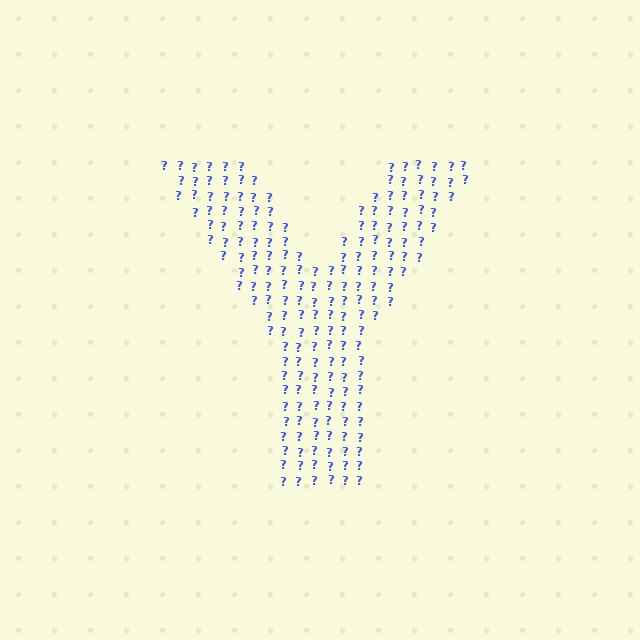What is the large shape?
The large shape is the letter Y.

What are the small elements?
The small elements are question marks.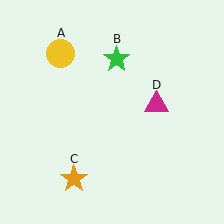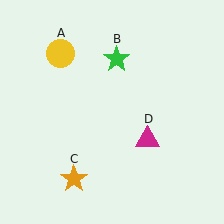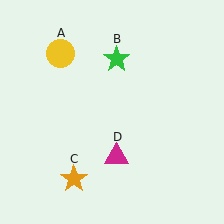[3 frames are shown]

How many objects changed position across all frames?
1 object changed position: magenta triangle (object D).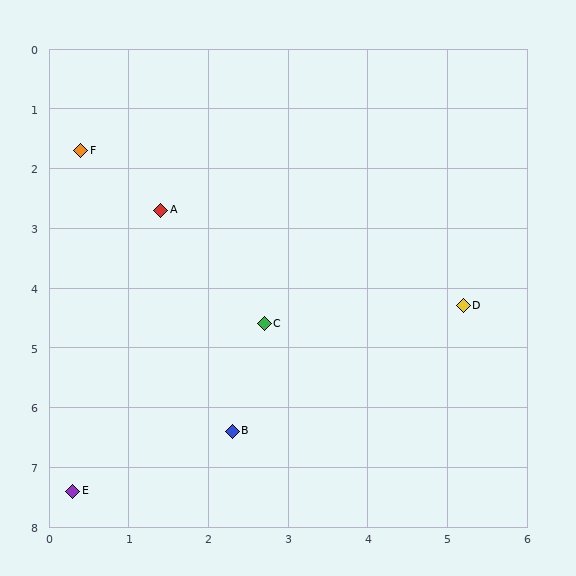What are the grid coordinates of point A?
Point A is at approximately (1.4, 2.7).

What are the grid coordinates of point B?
Point B is at approximately (2.3, 6.4).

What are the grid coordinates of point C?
Point C is at approximately (2.7, 4.6).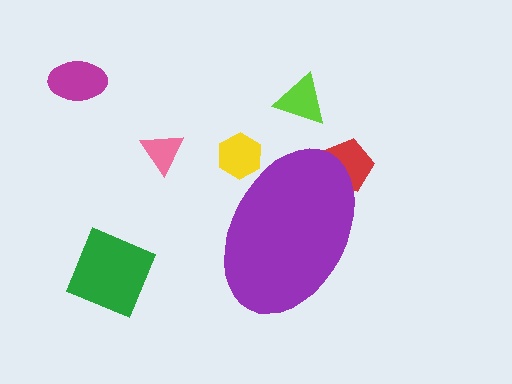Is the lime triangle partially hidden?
No, the lime triangle is fully visible.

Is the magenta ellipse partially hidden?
No, the magenta ellipse is fully visible.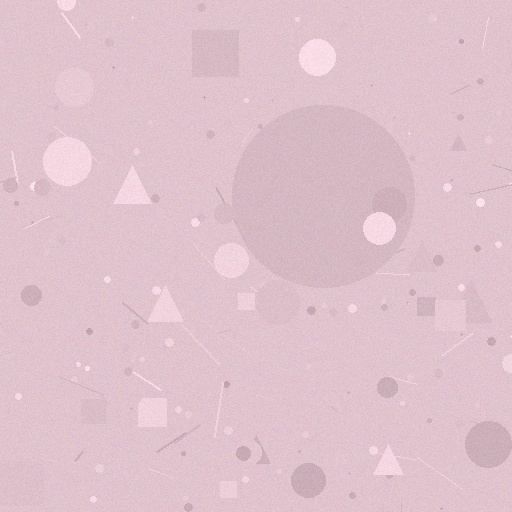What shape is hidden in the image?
A circle is hidden in the image.